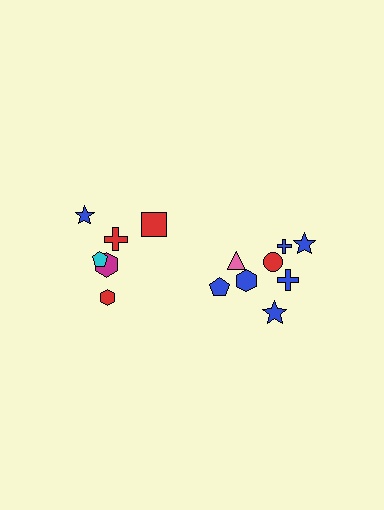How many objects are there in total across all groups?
There are 14 objects.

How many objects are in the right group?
There are 8 objects.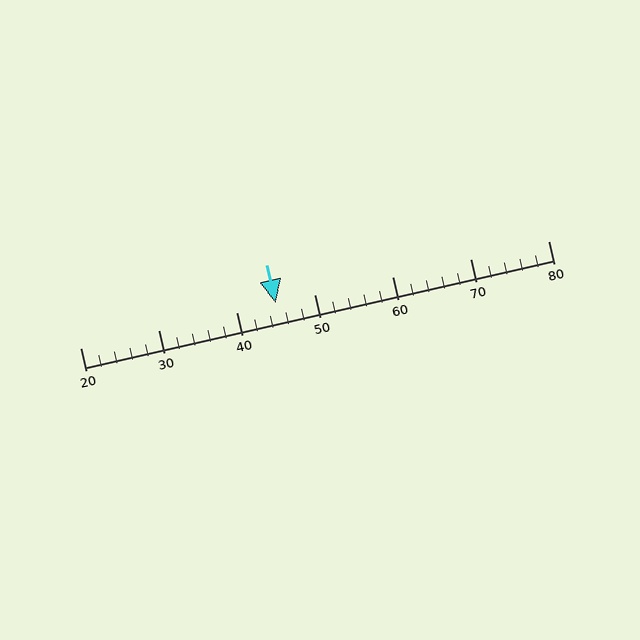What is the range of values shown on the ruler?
The ruler shows values from 20 to 80.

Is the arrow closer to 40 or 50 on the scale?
The arrow is closer to 50.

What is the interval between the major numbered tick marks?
The major tick marks are spaced 10 units apart.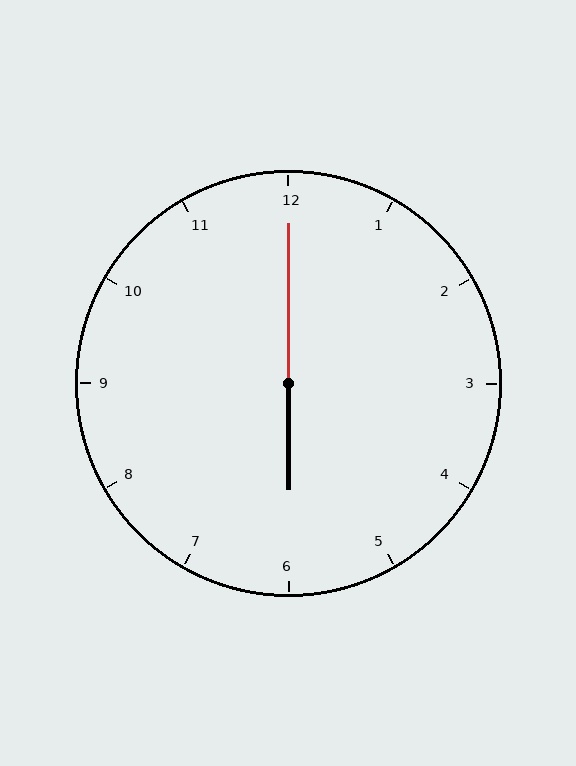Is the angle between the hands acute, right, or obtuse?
It is obtuse.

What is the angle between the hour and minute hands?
Approximately 180 degrees.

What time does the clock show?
6:00.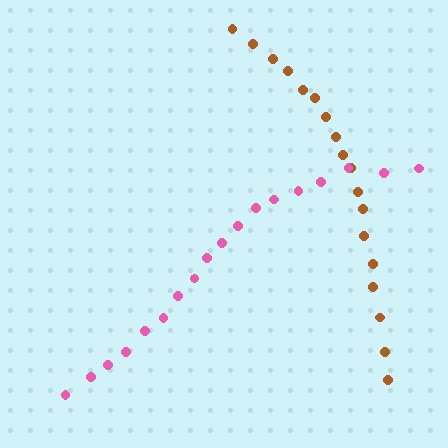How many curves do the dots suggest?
There are 2 distinct paths.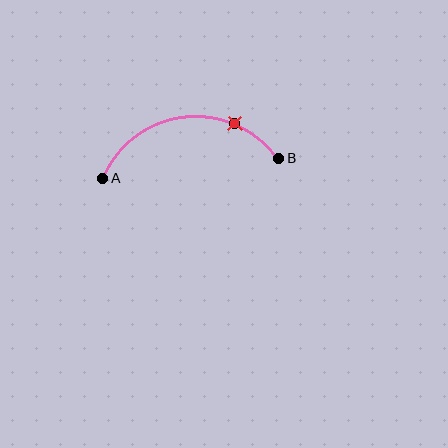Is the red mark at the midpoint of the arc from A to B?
No. The red mark lies on the arc but is closer to endpoint B. The arc midpoint would be at the point on the curve equidistant along the arc from both A and B.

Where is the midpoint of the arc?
The arc midpoint is the point on the curve farthest from the straight line joining A and B. It sits above that line.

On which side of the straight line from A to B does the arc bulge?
The arc bulges above the straight line connecting A and B.